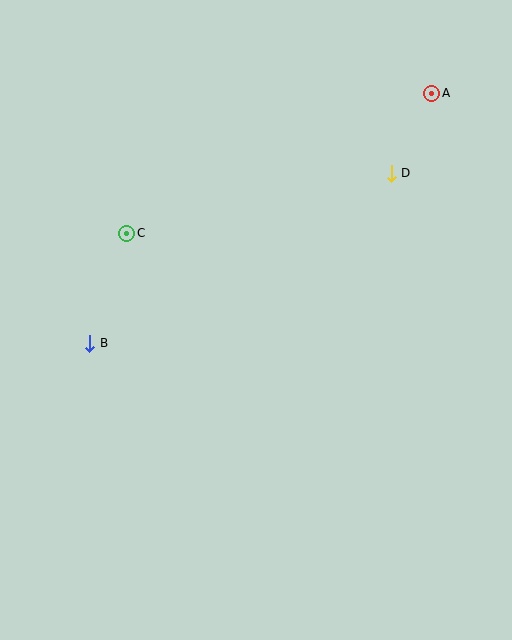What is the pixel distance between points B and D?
The distance between B and D is 346 pixels.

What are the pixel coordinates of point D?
Point D is at (391, 173).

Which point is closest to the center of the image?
Point C at (127, 233) is closest to the center.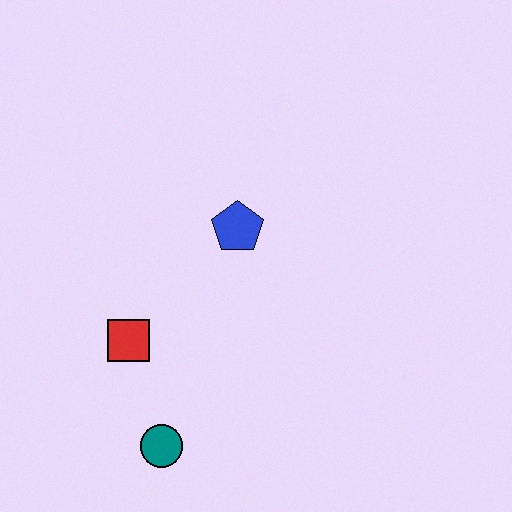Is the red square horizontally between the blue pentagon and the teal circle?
No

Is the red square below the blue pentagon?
Yes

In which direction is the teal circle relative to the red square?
The teal circle is below the red square.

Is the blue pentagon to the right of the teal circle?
Yes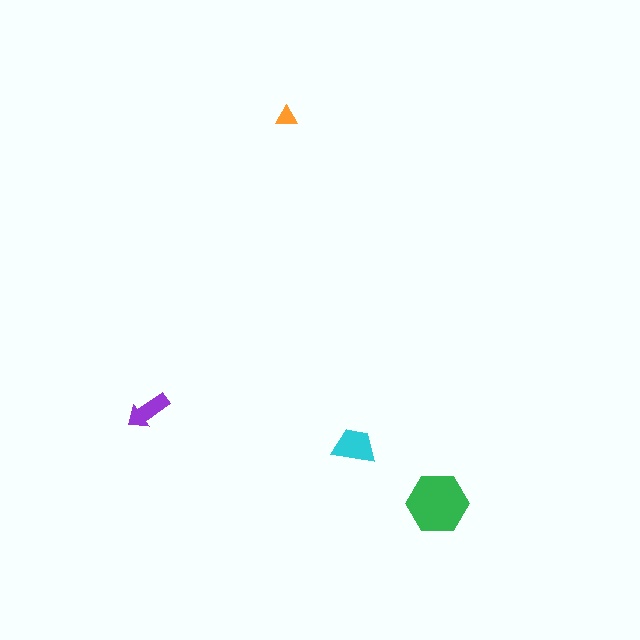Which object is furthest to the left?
The purple arrow is leftmost.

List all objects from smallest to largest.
The orange triangle, the purple arrow, the cyan trapezoid, the green hexagon.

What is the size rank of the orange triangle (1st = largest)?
4th.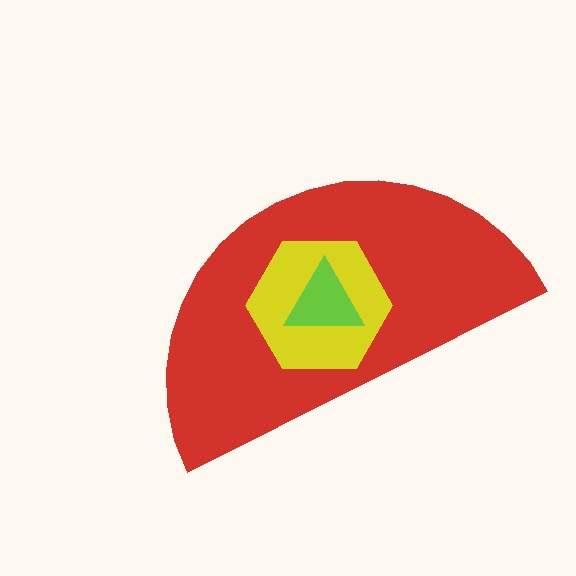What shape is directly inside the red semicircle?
The yellow hexagon.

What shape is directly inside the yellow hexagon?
The lime triangle.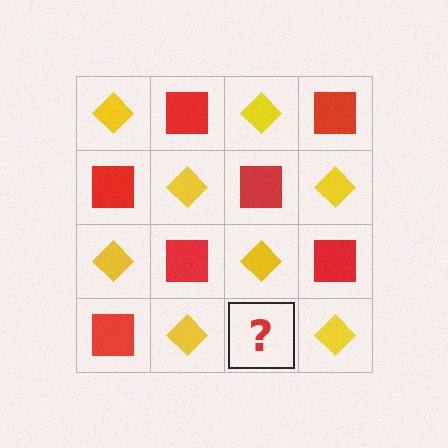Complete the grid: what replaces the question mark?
The question mark should be replaced with a red square.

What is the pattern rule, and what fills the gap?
The rule is that it alternates yellow diamond and red square in a checkerboard pattern. The gap should be filled with a red square.